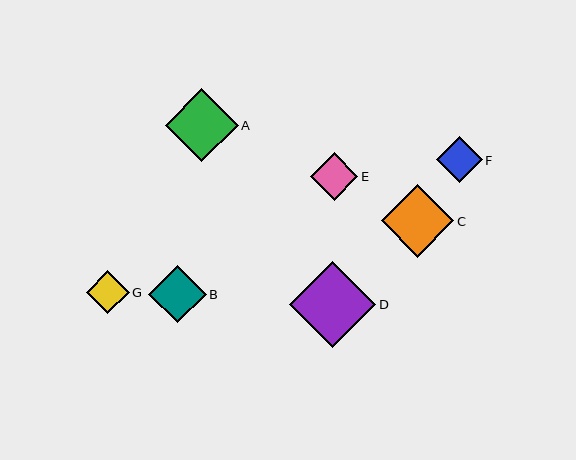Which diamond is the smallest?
Diamond G is the smallest with a size of approximately 43 pixels.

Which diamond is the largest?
Diamond D is the largest with a size of approximately 86 pixels.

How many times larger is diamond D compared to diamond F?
Diamond D is approximately 1.9 times the size of diamond F.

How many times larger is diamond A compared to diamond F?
Diamond A is approximately 1.6 times the size of diamond F.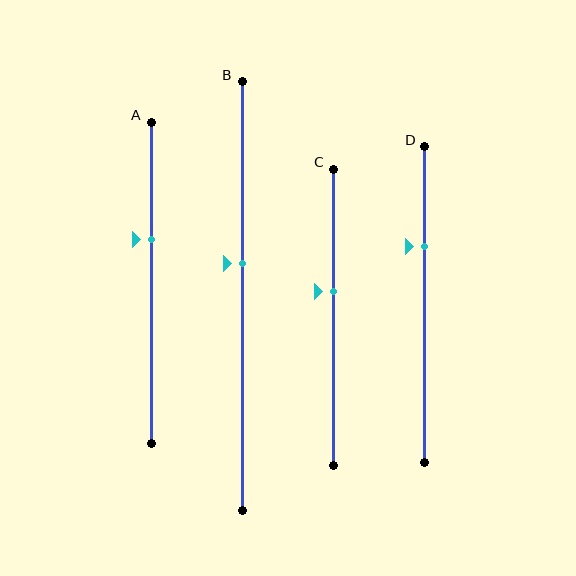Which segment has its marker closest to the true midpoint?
Segment B has its marker closest to the true midpoint.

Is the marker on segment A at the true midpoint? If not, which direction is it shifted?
No, the marker on segment A is shifted upward by about 14% of the segment length.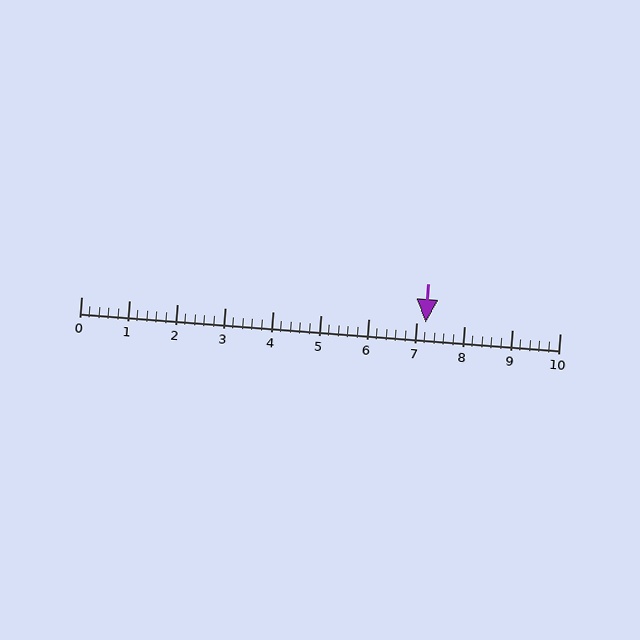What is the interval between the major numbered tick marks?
The major tick marks are spaced 1 units apart.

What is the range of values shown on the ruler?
The ruler shows values from 0 to 10.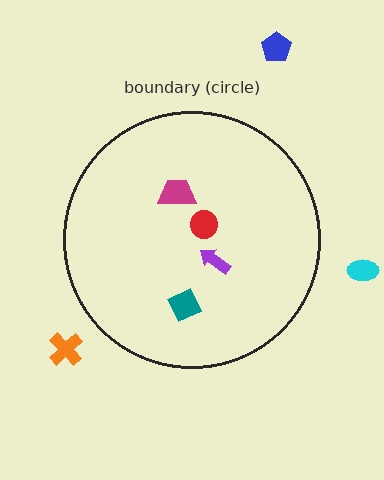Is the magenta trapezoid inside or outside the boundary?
Inside.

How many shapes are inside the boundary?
4 inside, 3 outside.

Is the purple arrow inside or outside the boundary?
Inside.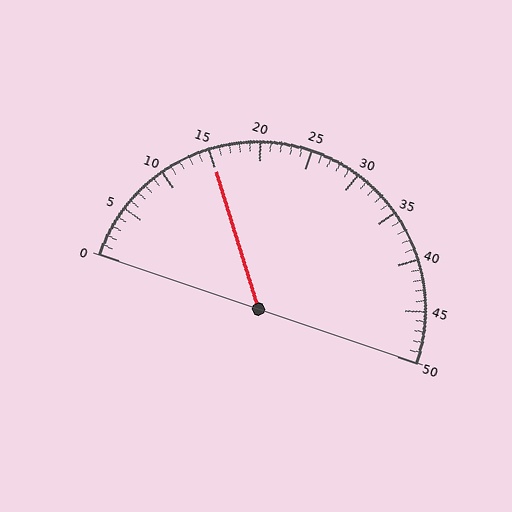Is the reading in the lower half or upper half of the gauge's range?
The reading is in the lower half of the range (0 to 50).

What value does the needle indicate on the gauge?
The needle indicates approximately 15.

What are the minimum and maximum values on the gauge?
The gauge ranges from 0 to 50.